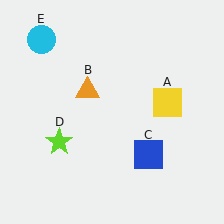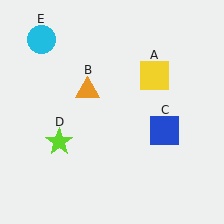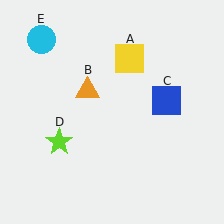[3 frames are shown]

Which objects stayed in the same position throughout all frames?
Orange triangle (object B) and lime star (object D) and cyan circle (object E) remained stationary.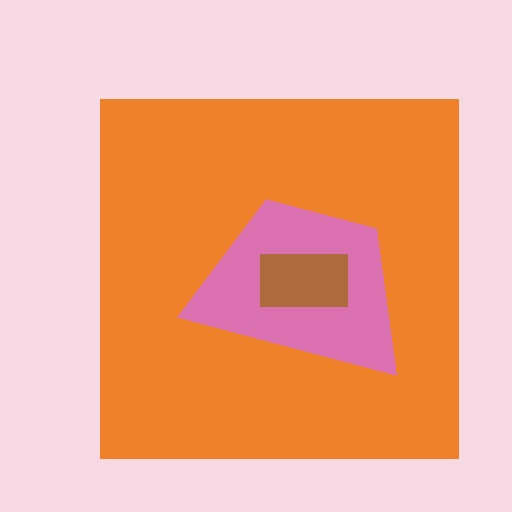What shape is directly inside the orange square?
The pink trapezoid.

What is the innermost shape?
The brown rectangle.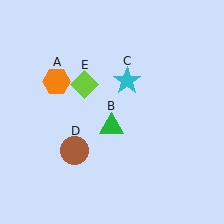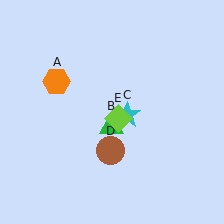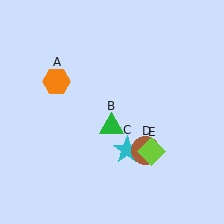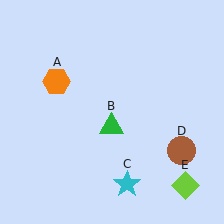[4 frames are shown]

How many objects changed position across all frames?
3 objects changed position: cyan star (object C), brown circle (object D), lime diamond (object E).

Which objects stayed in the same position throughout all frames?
Orange hexagon (object A) and green triangle (object B) remained stationary.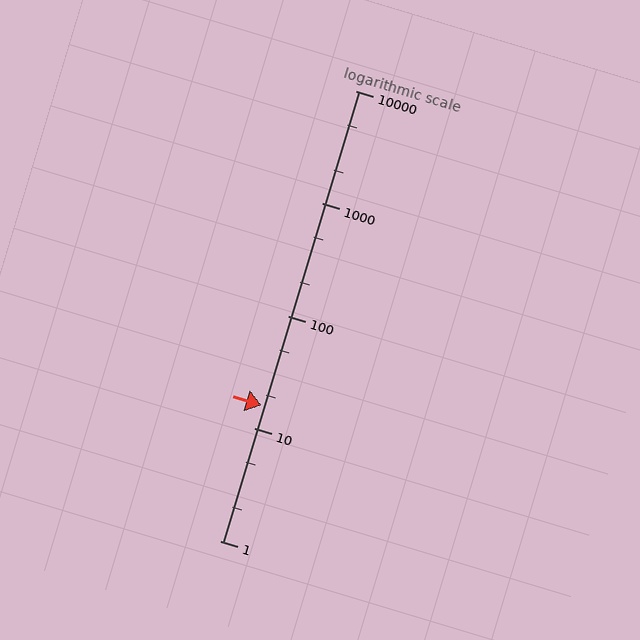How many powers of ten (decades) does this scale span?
The scale spans 4 decades, from 1 to 10000.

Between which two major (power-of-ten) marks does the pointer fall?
The pointer is between 10 and 100.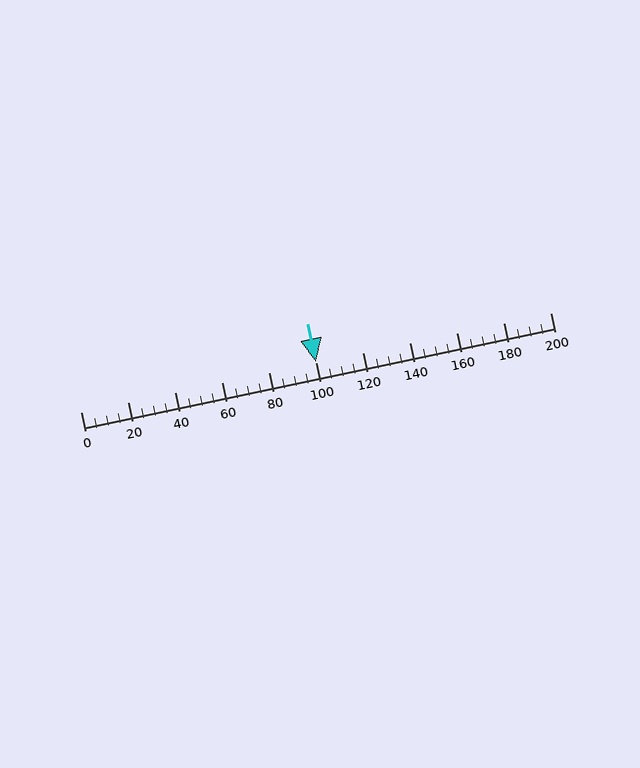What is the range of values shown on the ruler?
The ruler shows values from 0 to 200.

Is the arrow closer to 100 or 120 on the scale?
The arrow is closer to 100.